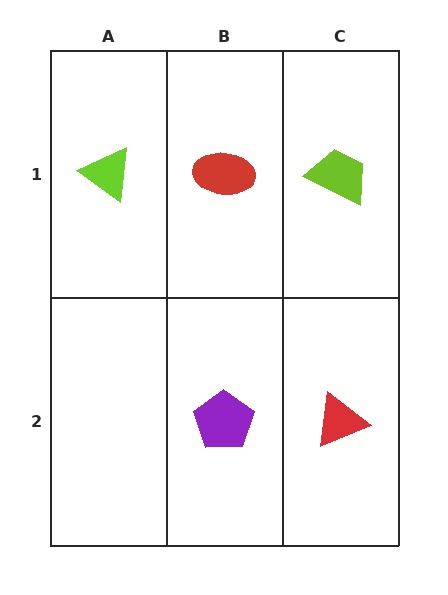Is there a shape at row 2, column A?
No, that cell is empty.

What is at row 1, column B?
A red ellipse.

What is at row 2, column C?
A red triangle.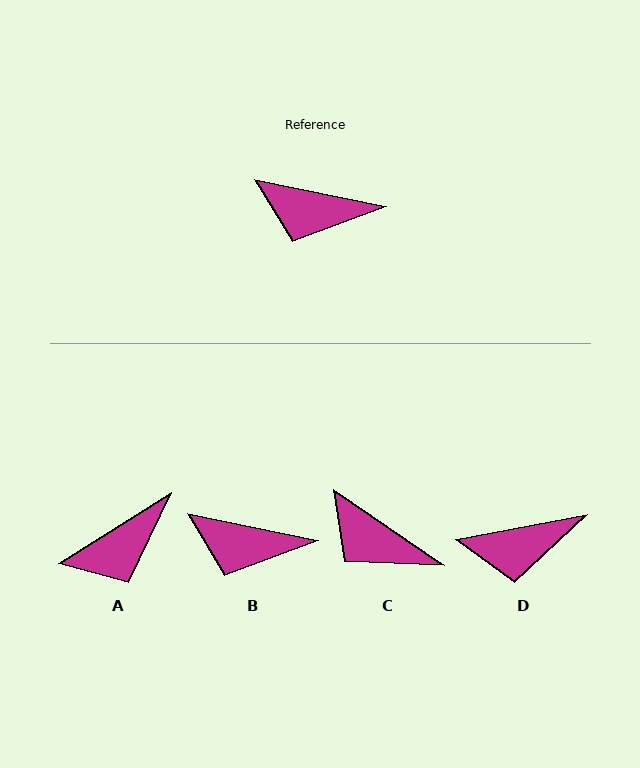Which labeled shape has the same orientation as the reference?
B.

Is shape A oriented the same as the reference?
No, it is off by about 44 degrees.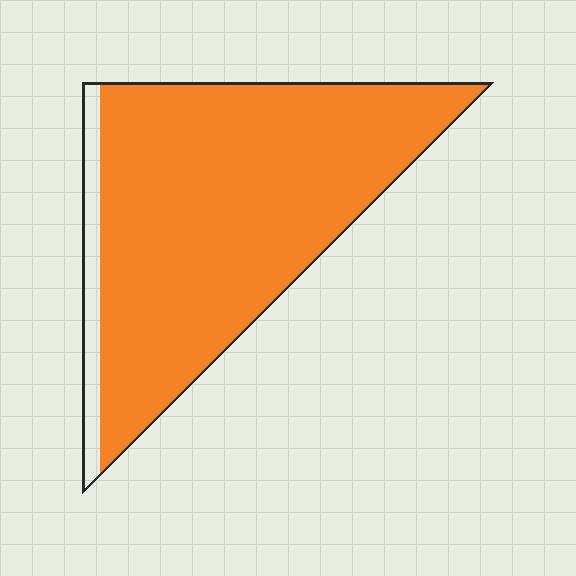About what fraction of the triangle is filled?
About nine tenths (9/10).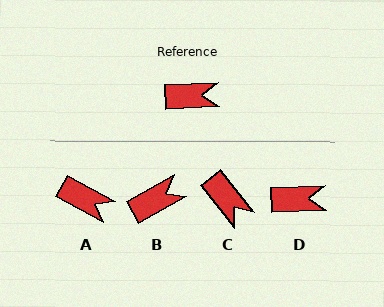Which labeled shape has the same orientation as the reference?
D.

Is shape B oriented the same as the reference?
No, it is off by about 27 degrees.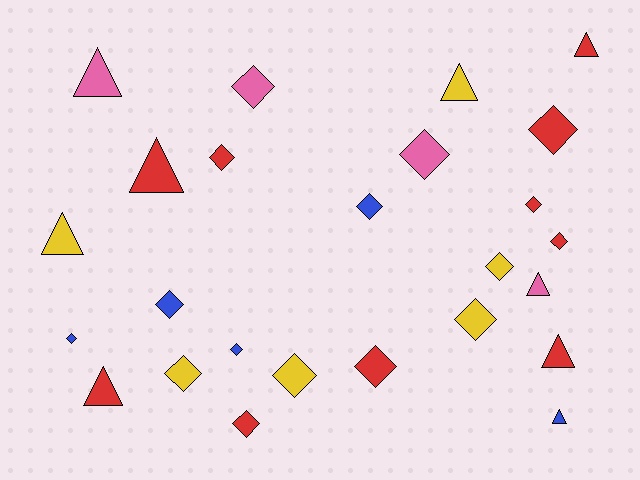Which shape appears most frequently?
Diamond, with 16 objects.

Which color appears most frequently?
Red, with 10 objects.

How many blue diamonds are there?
There are 4 blue diamonds.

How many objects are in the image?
There are 25 objects.